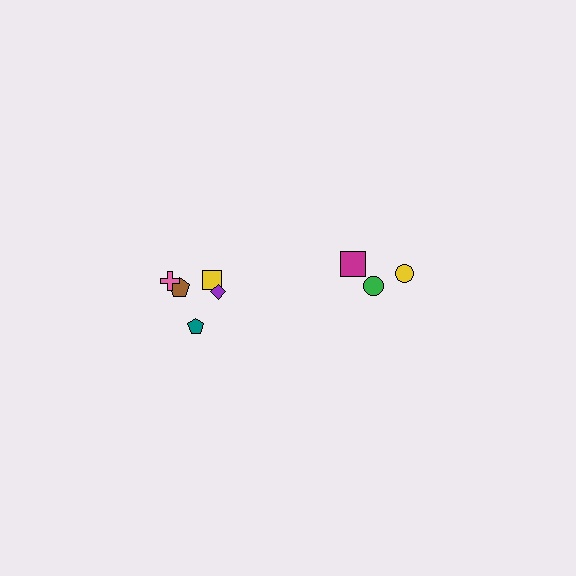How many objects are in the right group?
There are 3 objects.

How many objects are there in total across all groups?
There are 8 objects.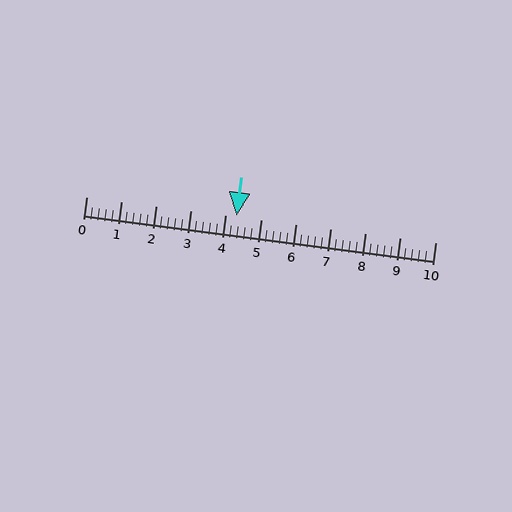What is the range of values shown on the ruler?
The ruler shows values from 0 to 10.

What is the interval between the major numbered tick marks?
The major tick marks are spaced 1 units apart.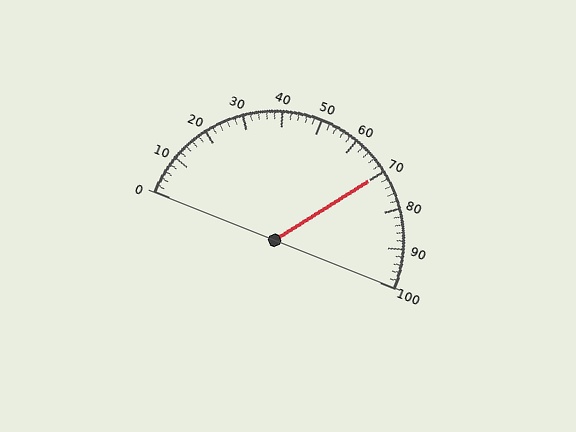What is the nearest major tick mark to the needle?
The nearest major tick mark is 70.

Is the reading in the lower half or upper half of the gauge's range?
The reading is in the upper half of the range (0 to 100).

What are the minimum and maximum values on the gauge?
The gauge ranges from 0 to 100.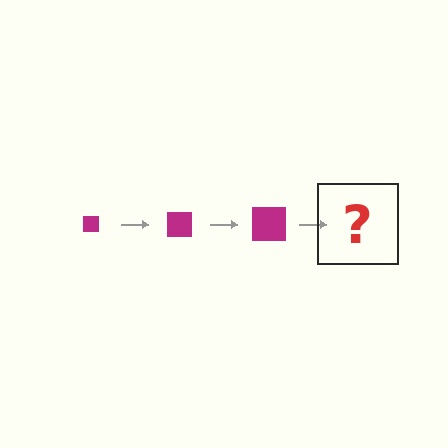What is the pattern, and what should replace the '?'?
The pattern is that the square gets progressively larger each step. The '?' should be a magenta square, larger than the previous one.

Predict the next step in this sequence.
The next step is a magenta square, larger than the previous one.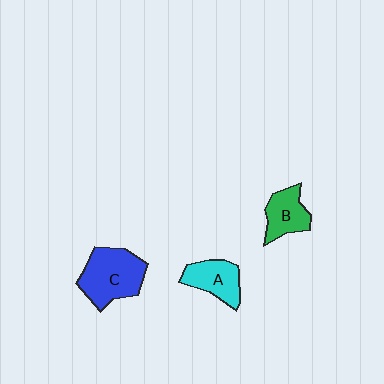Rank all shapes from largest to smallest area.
From largest to smallest: C (blue), A (cyan), B (green).